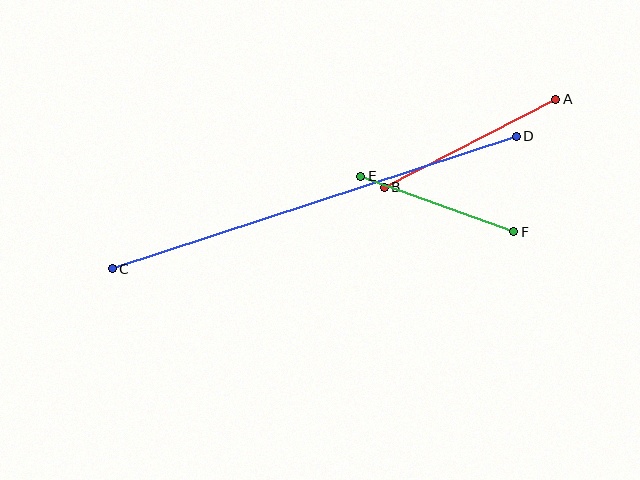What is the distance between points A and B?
The distance is approximately 193 pixels.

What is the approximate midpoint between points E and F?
The midpoint is at approximately (437, 204) pixels.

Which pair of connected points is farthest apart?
Points C and D are farthest apart.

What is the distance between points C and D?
The distance is approximately 425 pixels.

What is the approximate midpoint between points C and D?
The midpoint is at approximately (314, 202) pixels.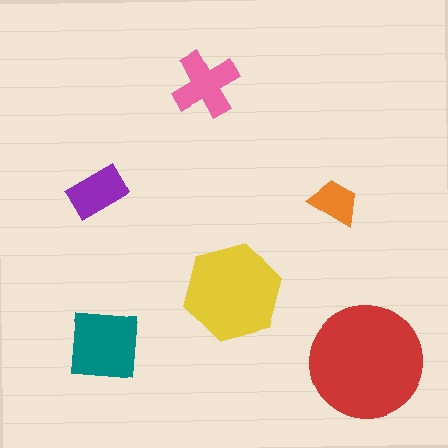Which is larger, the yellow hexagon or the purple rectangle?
The yellow hexagon.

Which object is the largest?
The red circle.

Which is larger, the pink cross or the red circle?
The red circle.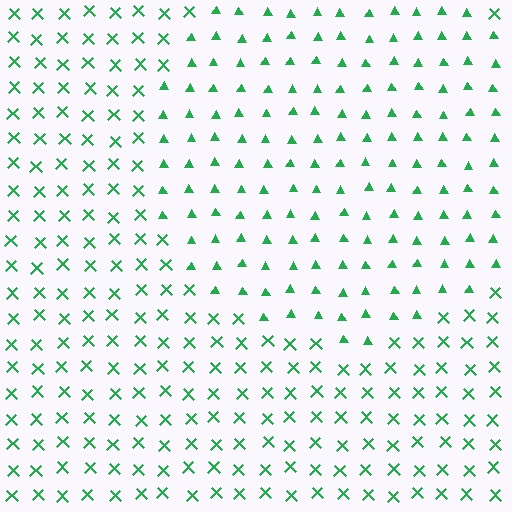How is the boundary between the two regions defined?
The boundary is defined by a change in element shape: triangles inside vs. X marks outside. All elements share the same color and spacing.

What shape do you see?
I see a circle.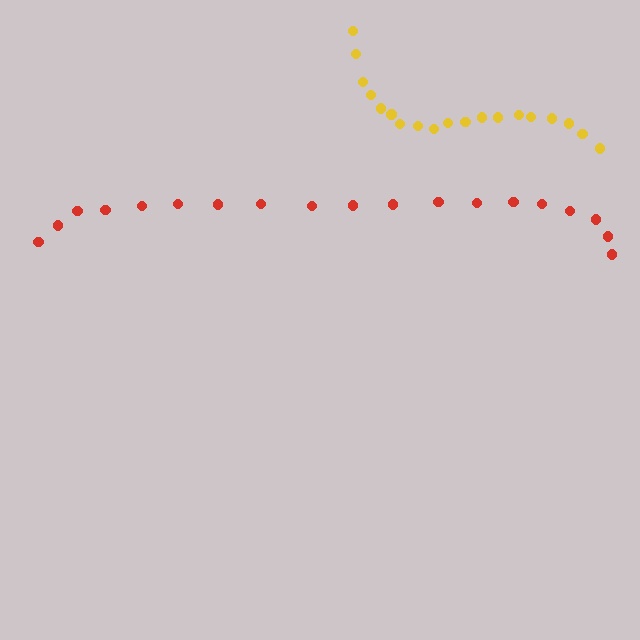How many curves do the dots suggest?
There are 2 distinct paths.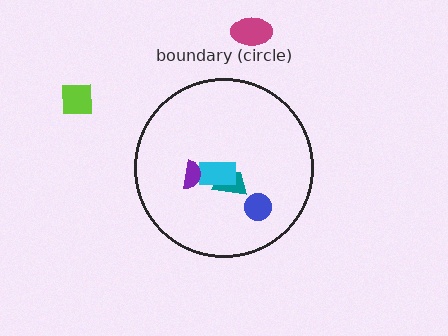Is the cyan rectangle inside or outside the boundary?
Inside.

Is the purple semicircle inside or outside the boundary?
Inside.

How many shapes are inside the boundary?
4 inside, 2 outside.